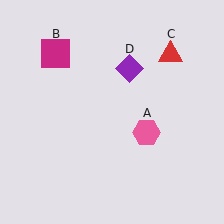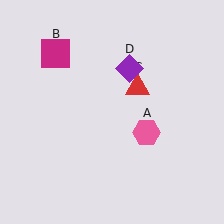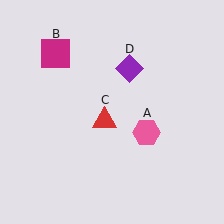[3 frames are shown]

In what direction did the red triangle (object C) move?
The red triangle (object C) moved down and to the left.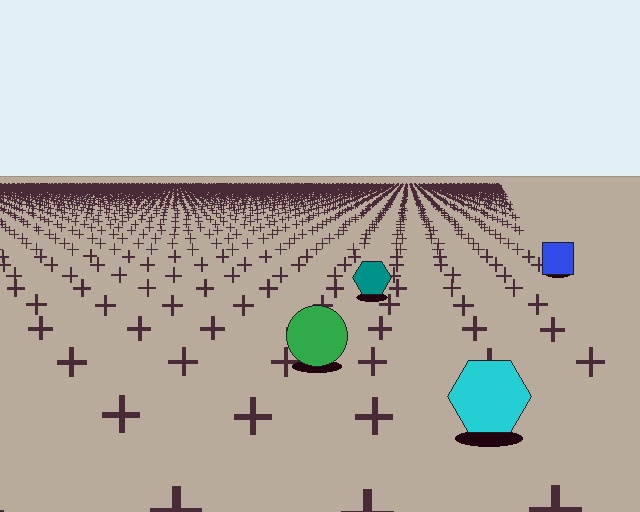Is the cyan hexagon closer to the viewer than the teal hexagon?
Yes. The cyan hexagon is closer — you can tell from the texture gradient: the ground texture is coarser near it.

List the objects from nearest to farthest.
From nearest to farthest: the cyan hexagon, the green circle, the teal hexagon, the blue square.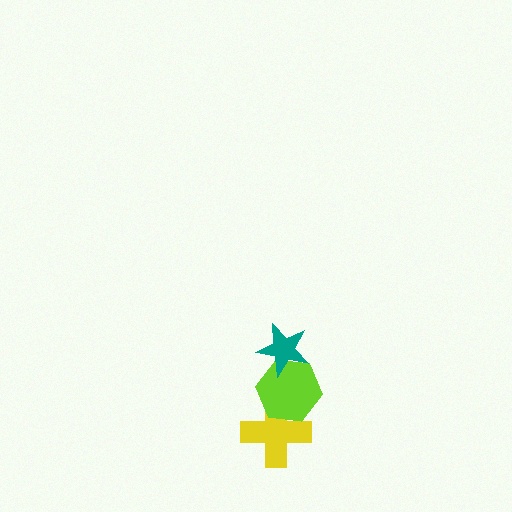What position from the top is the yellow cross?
The yellow cross is 3rd from the top.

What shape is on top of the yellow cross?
The lime hexagon is on top of the yellow cross.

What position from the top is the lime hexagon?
The lime hexagon is 2nd from the top.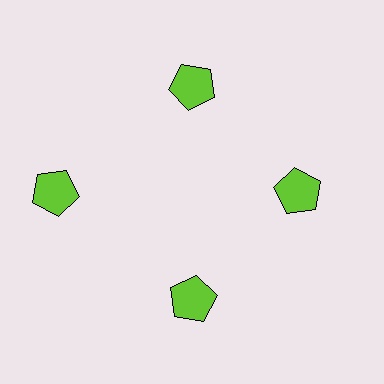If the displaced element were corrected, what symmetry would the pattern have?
It would have 4-fold rotational symmetry — the pattern would map onto itself every 90 degrees.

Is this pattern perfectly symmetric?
No. The 4 lime pentagons are arranged in a ring, but one element near the 9 o'clock position is pushed outward from the center, breaking the 4-fold rotational symmetry.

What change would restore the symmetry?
The symmetry would be restored by moving it inward, back onto the ring so that all 4 pentagons sit at equal angles and equal distance from the center.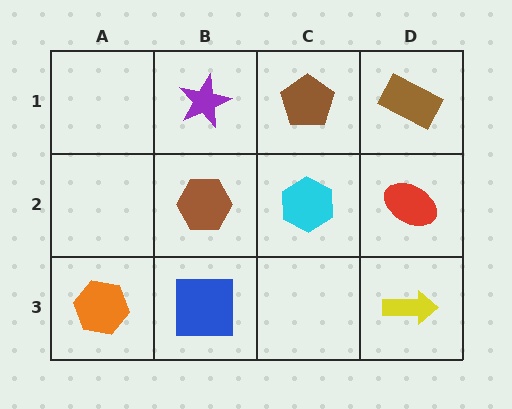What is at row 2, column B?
A brown hexagon.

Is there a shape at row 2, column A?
No, that cell is empty.